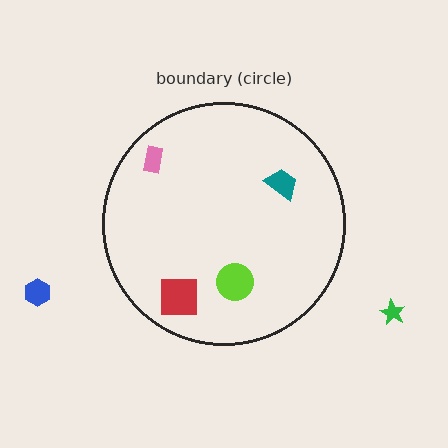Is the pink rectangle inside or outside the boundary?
Inside.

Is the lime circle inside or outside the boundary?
Inside.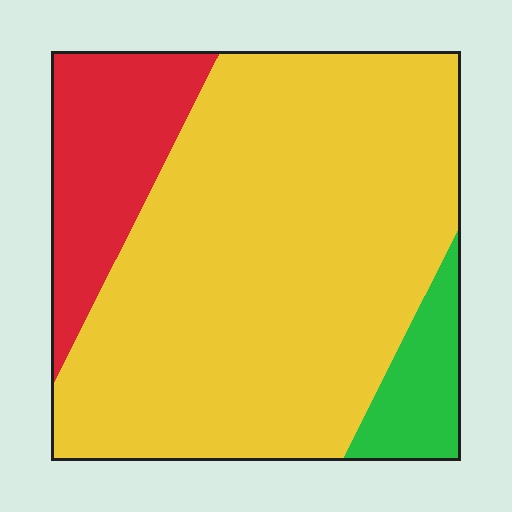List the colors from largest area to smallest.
From largest to smallest: yellow, red, green.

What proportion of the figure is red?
Red covers 17% of the figure.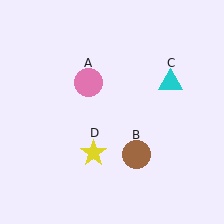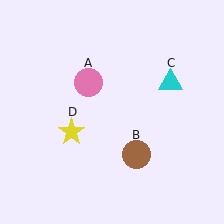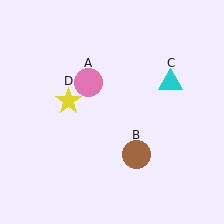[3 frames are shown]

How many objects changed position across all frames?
1 object changed position: yellow star (object D).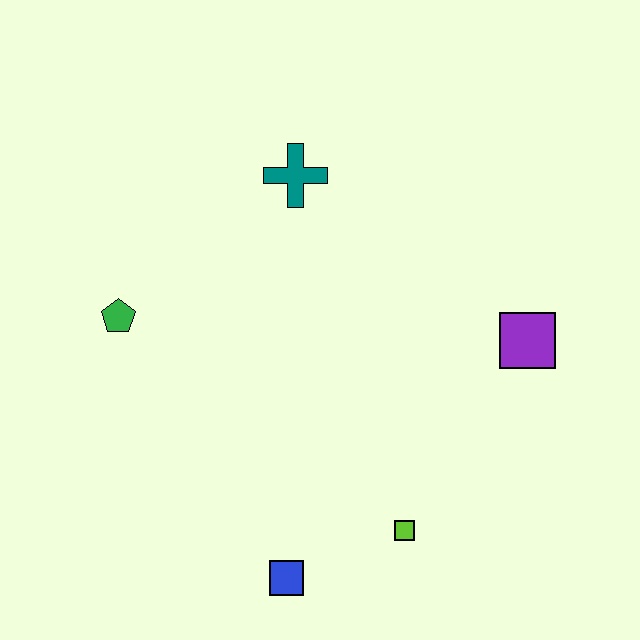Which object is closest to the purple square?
The lime square is closest to the purple square.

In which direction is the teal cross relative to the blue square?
The teal cross is above the blue square.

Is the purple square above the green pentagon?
No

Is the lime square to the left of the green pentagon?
No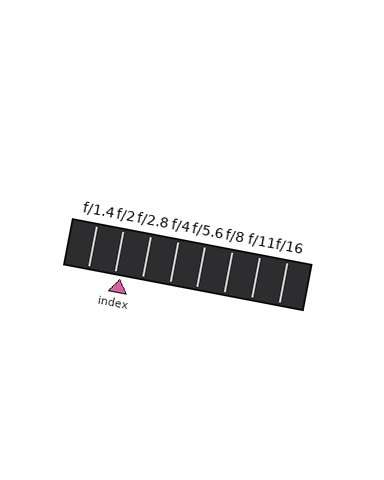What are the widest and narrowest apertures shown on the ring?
The widest aperture shown is f/1.4 and the narrowest is f/16.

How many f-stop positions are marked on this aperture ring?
There are 8 f-stop positions marked.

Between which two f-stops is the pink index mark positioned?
The index mark is between f/2 and f/2.8.